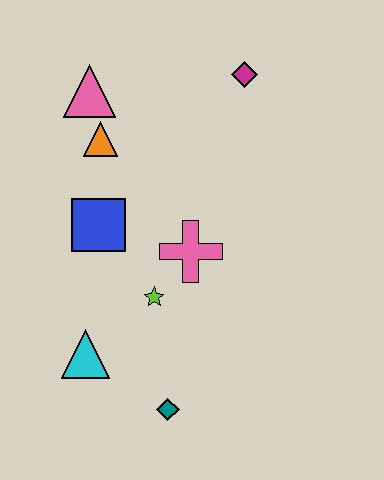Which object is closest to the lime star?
The pink cross is closest to the lime star.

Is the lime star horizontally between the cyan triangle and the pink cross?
Yes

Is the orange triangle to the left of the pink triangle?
No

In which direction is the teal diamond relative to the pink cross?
The teal diamond is below the pink cross.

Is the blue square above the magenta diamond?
No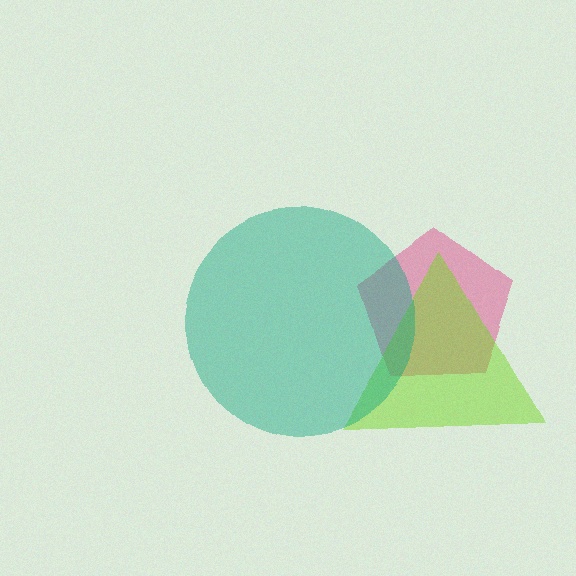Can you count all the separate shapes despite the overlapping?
Yes, there are 3 separate shapes.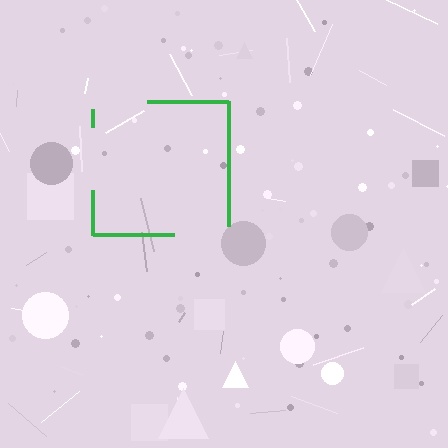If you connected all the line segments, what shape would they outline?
They would outline a square.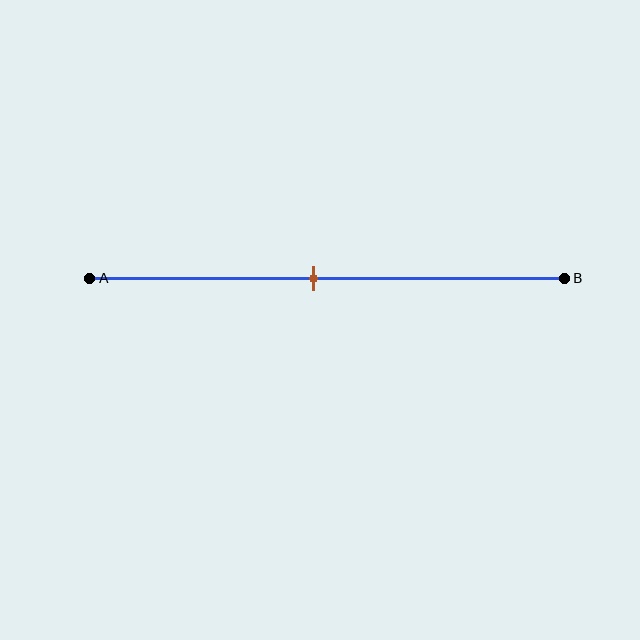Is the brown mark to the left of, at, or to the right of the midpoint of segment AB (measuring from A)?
The brown mark is approximately at the midpoint of segment AB.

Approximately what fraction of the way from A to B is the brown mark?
The brown mark is approximately 45% of the way from A to B.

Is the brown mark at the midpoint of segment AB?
Yes, the mark is approximately at the midpoint.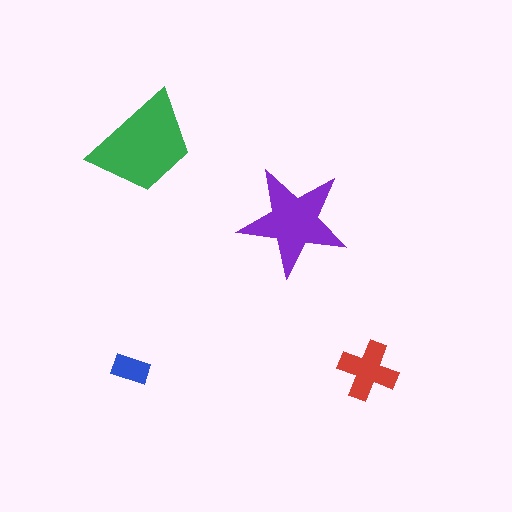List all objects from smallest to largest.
The blue rectangle, the red cross, the purple star, the green trapezoid.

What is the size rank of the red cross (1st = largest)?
3rd.